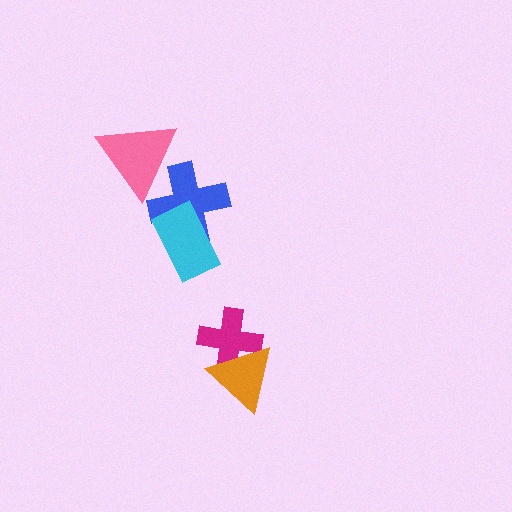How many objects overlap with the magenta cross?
1 object overlaps with the magenta cross.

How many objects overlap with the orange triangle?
1 object overlaps with the orange triangle.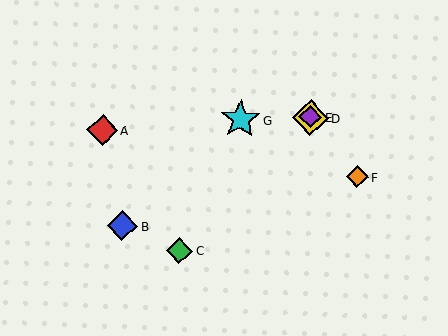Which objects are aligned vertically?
Objects D, E are aligned vertically.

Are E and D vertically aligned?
Yes, both are at x≈310.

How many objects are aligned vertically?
2 objects (D, E) are aligned vertically.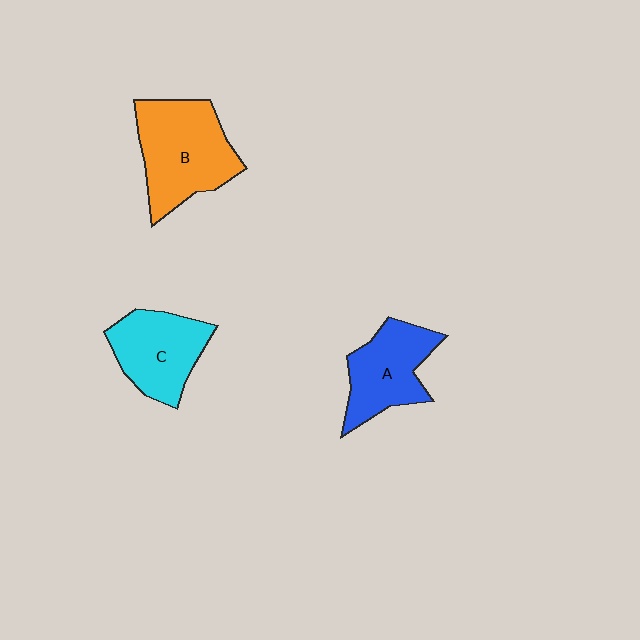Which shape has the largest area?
Shape B (orange).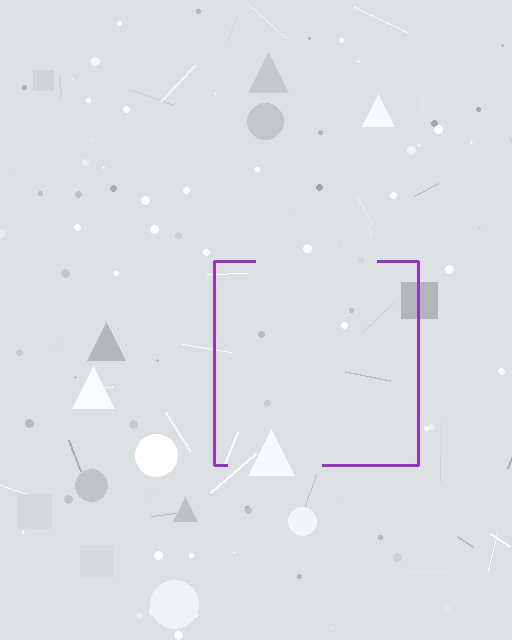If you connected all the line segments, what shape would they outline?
They would outline a square.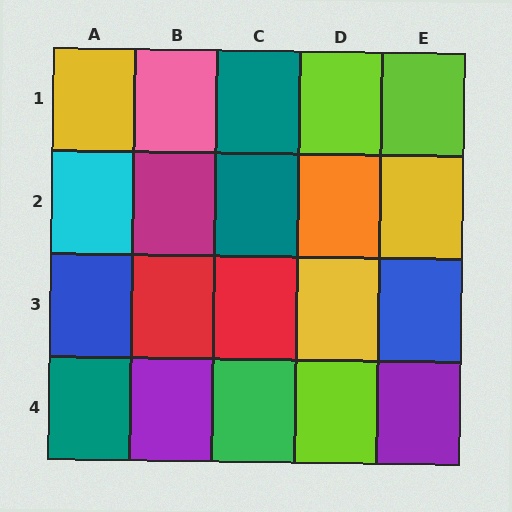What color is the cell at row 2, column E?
Yellow.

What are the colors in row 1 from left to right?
Yellow, pink, teal, lime, lime.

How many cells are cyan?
1 cell is cyan.